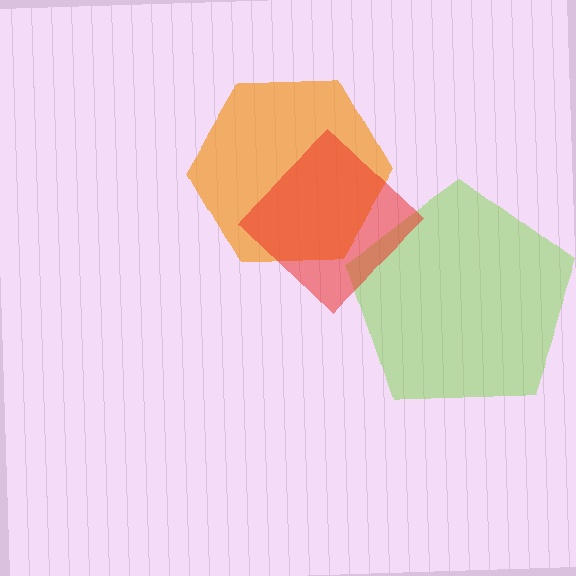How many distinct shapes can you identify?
There are 3 distinct shapes: a lime pentagon, an orange hexagon, a red diamond.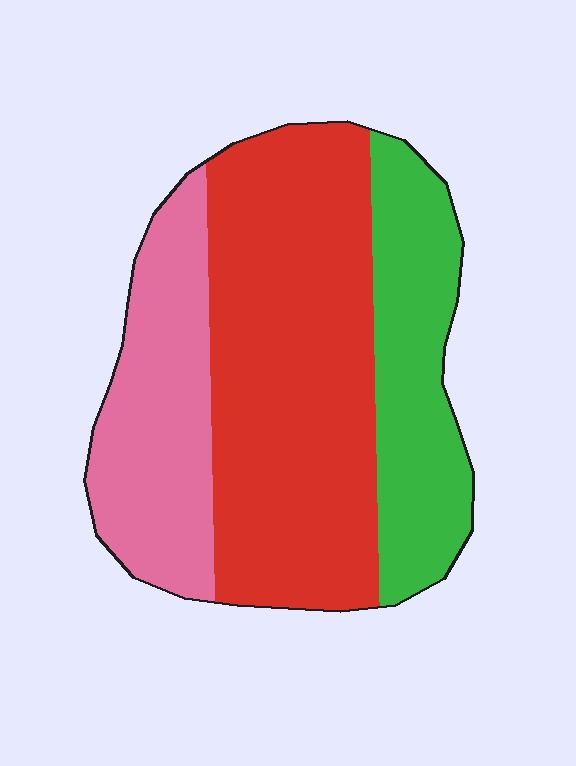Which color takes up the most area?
Red, at roughly 50%.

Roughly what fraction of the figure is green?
Green covers about 25% of the figure.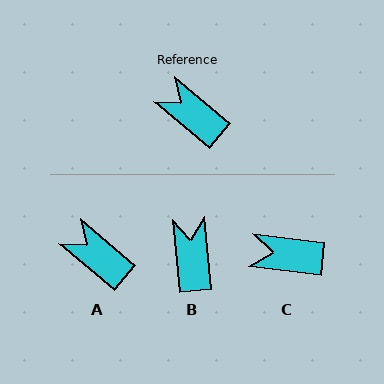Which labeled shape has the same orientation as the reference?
A.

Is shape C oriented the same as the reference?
No, it is off by about 34 degrees.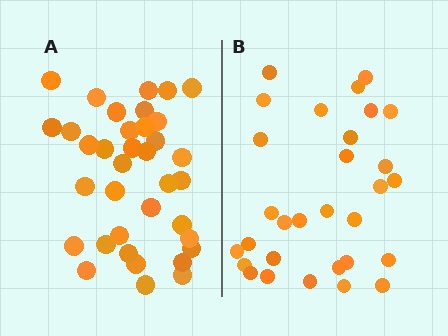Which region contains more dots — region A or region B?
Region A (the left region) has more dots.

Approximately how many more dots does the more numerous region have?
Region A has about 6 more dots than region B.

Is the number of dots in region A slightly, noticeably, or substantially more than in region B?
Region A has only slightly more — the two regions are fairly close. The ratio is roughly 1.2 to 1.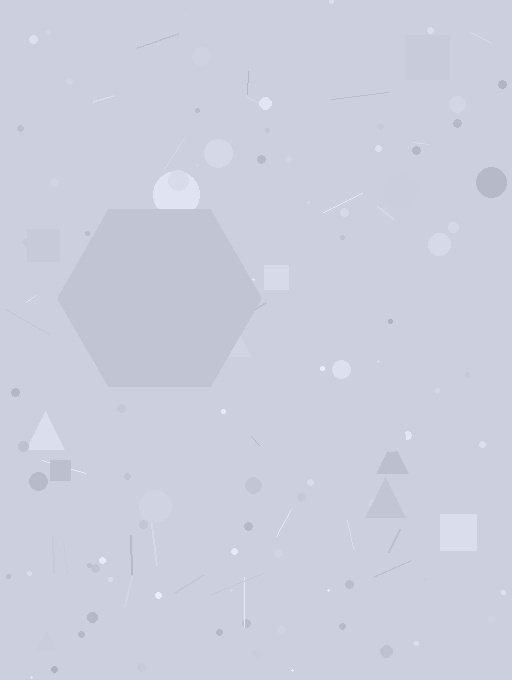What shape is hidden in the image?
A hexagon is hidden in the image.